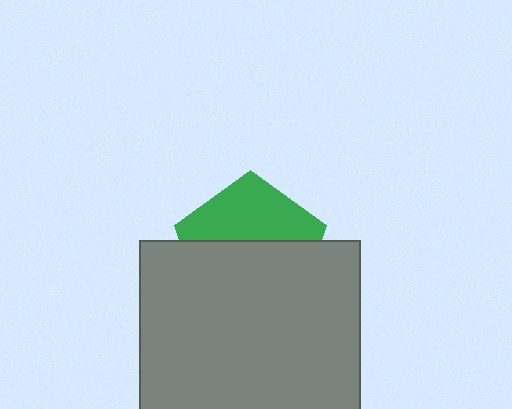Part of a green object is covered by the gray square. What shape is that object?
It is a pentagon.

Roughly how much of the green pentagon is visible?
A small part of it is visible (roughly 41%).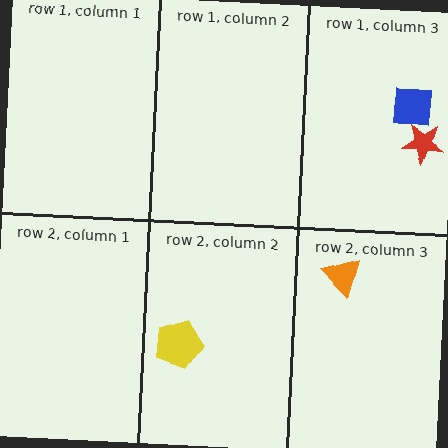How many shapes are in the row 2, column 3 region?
1.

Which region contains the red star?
The row 1, column 3 region.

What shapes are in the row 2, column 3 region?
The orange triangle.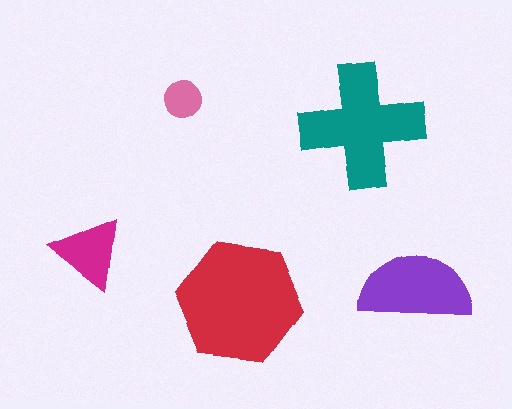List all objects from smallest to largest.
The pink circle, the magenta triangle, the purple semicircle, the teal cross, the red hexagon.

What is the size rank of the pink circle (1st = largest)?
5th.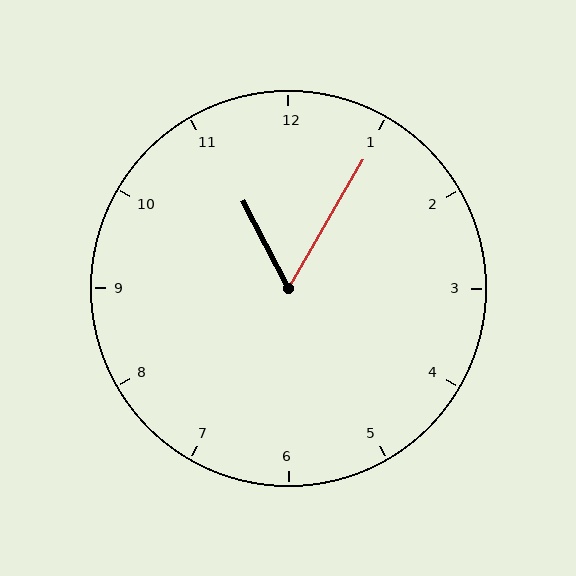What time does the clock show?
11:05.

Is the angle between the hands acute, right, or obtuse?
It is acute.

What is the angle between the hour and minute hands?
Approximately 58 degrees.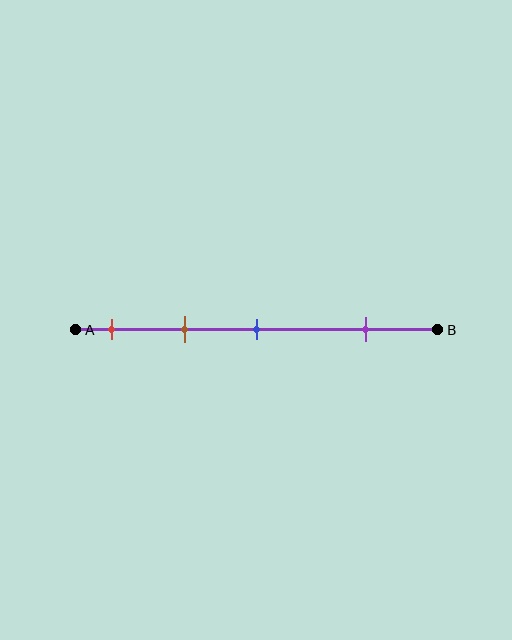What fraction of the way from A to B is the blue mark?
The blue mark is approximately 50% (0.5) of the way from A to B.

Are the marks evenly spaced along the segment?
No, the marks are not evenly spaced.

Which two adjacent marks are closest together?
The red and brown marks are the closest adjacent pair.